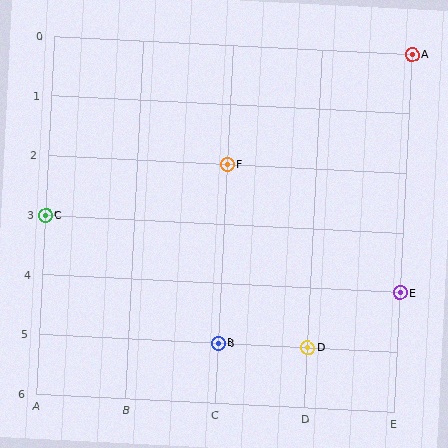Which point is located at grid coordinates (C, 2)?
Point F is at (C, 2).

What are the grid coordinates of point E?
Point E is at grid coordinates (E, 4).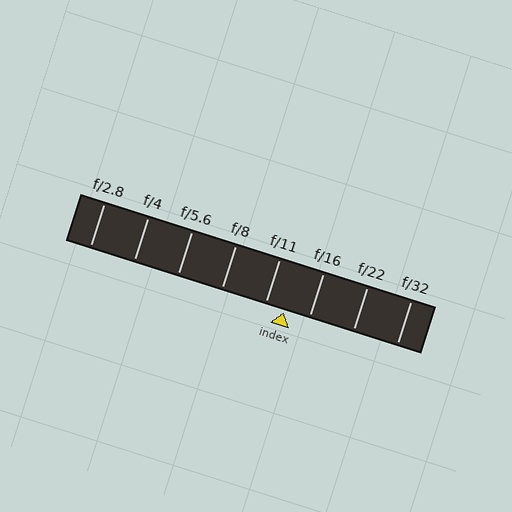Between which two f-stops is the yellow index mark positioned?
The index mark is between f/11 and f/16.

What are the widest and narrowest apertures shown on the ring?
The widest aperture shown is f/2.8 and the narrowest is f/32.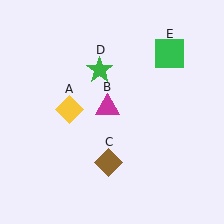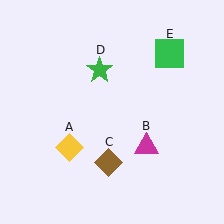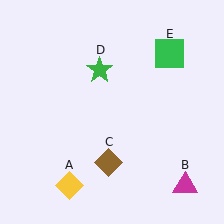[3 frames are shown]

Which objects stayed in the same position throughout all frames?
Brown diamond (object C) and green star (object D) and green square (object E) remained stationary.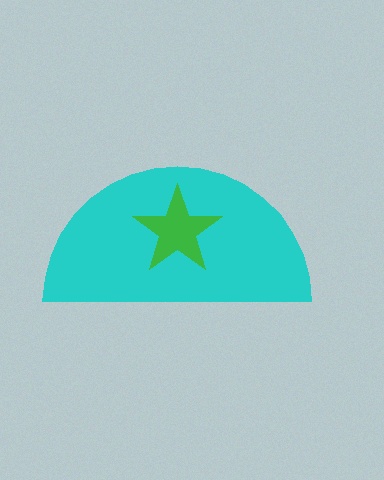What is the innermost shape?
The green star.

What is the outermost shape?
The cyan semicircle.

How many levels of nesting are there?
2.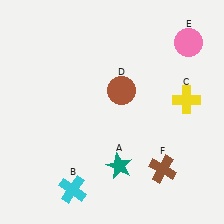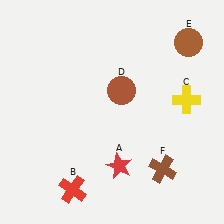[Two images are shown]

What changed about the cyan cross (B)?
In Image 1, B is cyan. In Image 2, it changed to red.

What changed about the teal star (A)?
In Image 1, A is teal. In Image 2, it changed to red.